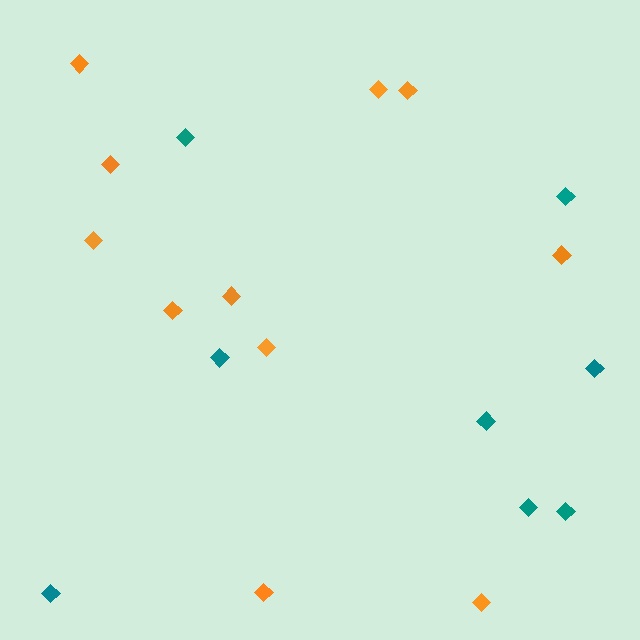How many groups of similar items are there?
There are 2 groups: one group of orange diamonds (11) and one group of teal diamonds (8).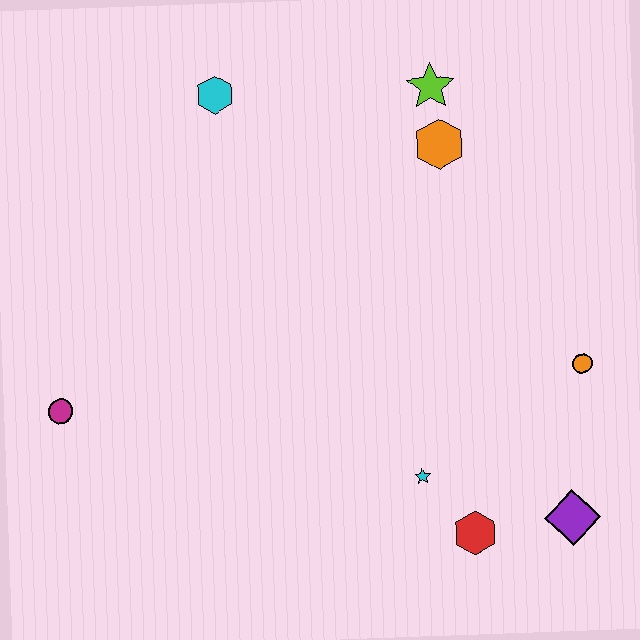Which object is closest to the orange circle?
The purple diamond is closest to the orange circle.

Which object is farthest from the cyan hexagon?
The purple diamond is farthest from the cyan hexagon.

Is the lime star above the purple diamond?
Yes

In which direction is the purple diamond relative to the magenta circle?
The purple diamond is to the right of the magenta circle.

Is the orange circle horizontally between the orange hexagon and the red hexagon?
No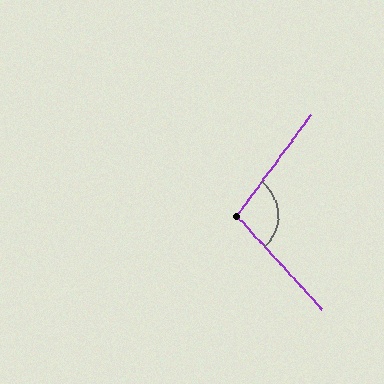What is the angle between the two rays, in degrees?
Approximately 101 degrees.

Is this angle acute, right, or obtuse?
It is obtuse.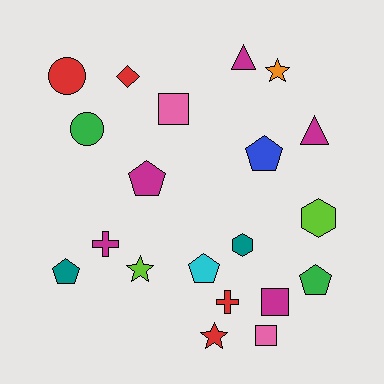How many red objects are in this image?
There are 4 red objects.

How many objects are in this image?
There are 20 objects.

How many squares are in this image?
There are 3 squares.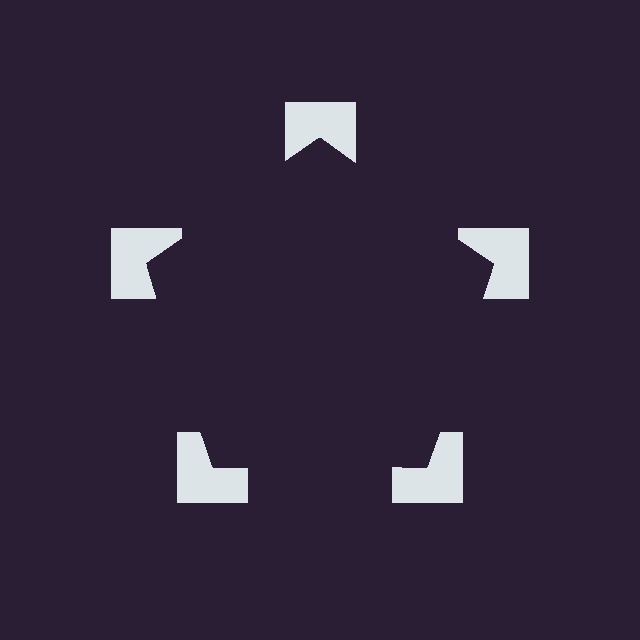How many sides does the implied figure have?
5 sides.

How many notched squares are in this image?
There are 5 — one at each vertex of the illusory pentagon.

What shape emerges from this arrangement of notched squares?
An illusory pentagon — its edges are inferred from the aligned wedge cuts in the notched squares, not physically drawn.